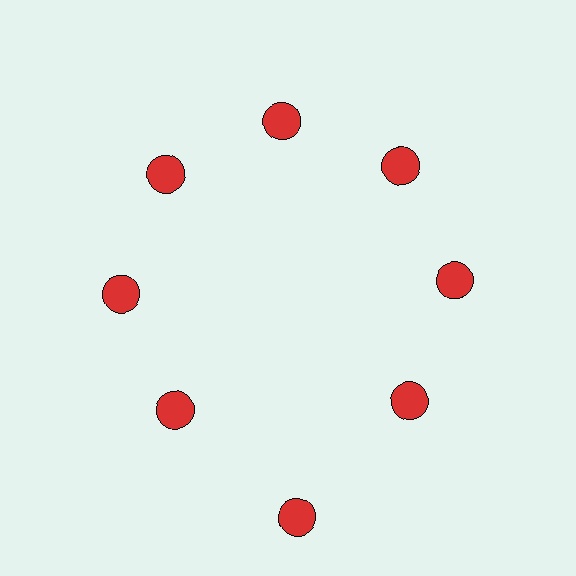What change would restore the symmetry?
The symmetry would be restored by moving it inward, back onto the ring so that all 8 circles sit at equal angles and equal distance from the center.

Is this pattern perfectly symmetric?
No. The 8 red circles are arranged in a ring, but one element near the 6 o'clock position is pushed outward from the center, breaking the 8-fold rotational symmetry.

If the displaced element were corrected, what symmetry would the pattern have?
It would have 8-fold rotational symmetry — the pattern would map onto itself every 45 degrees.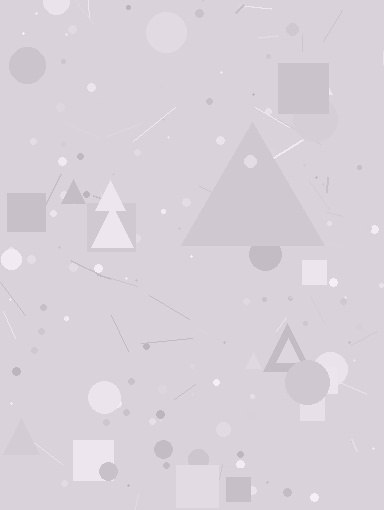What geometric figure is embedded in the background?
A triangle is embedded in the background.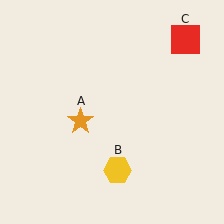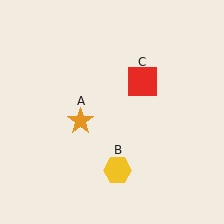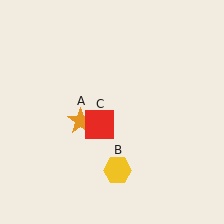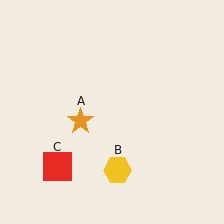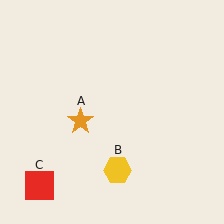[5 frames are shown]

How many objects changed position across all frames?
1 object changed position: red square (object C).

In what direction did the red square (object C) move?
The red square (object C) moved down and to the left.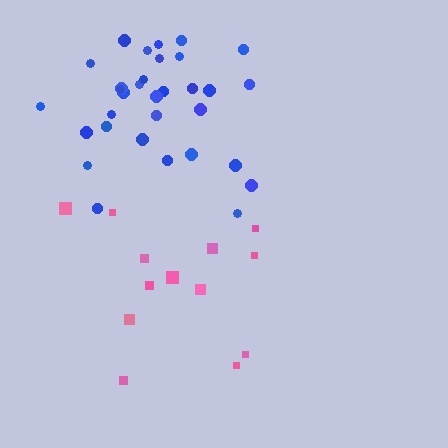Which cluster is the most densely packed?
Blue.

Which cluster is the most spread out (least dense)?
Pink.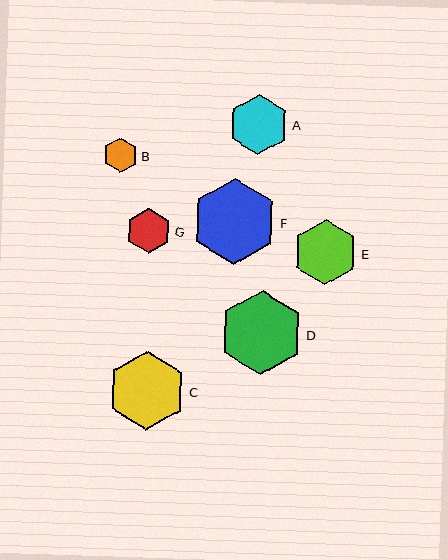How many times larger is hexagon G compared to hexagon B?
Hexagon G is approximately 1.3 times the size of hexagon B.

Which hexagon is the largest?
Hexagon F is the largest with a size of approximately 86 pixels.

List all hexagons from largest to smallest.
From largest to smallest: F, D, C, E, A, G, B.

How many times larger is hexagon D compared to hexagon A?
Hexagon D is approximately 1.4 times the size of hexagon A.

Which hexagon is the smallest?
Hexagon B is the smallest with a size of approximately 35 pixels.